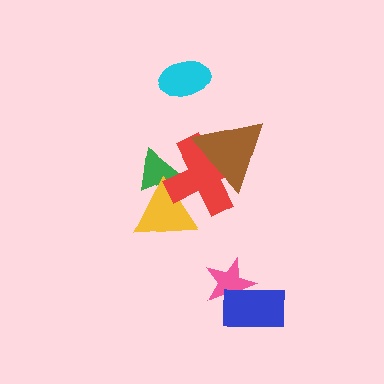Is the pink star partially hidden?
Yes, it is partially covered by another shape.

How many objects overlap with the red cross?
3 objects overlap with the red cross.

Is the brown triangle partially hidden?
No, no other shape covers it.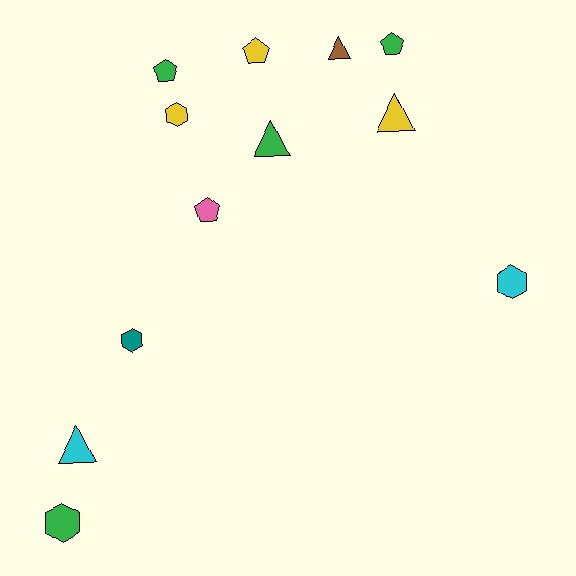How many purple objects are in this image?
There are no purple objects.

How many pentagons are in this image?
There are 4 pentagons.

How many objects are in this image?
There are 12 objects.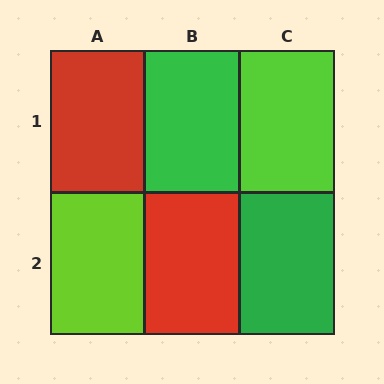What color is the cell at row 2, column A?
Lime.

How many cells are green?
2 cells are green.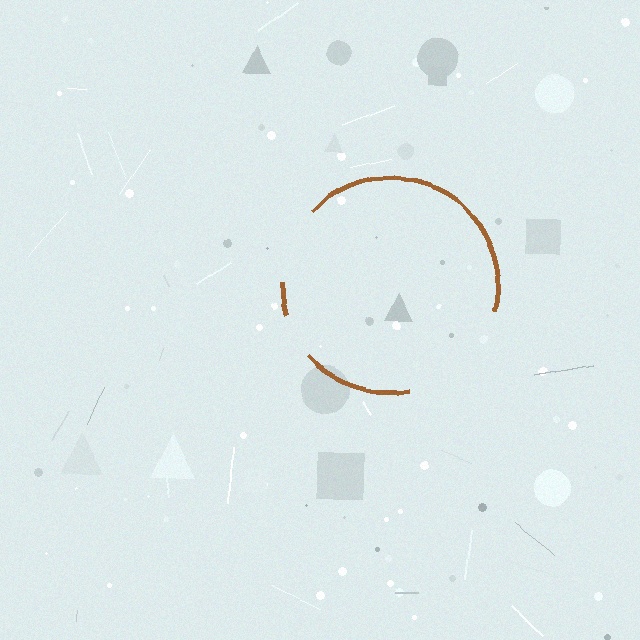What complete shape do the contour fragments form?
The contour fragments form a circle.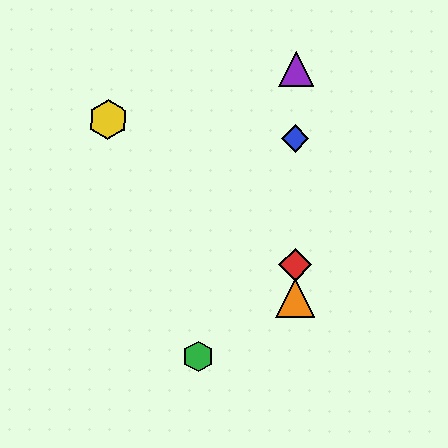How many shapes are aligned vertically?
4 shapes (the red diamond, the blue diamond, the purple triangle, the orange triangle) are aligned vertically.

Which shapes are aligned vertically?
The red diamond, the blue diamond, the purple triangle, the orange triangle are aligned vertically.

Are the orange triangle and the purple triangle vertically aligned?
Yes, both are at x≈295.